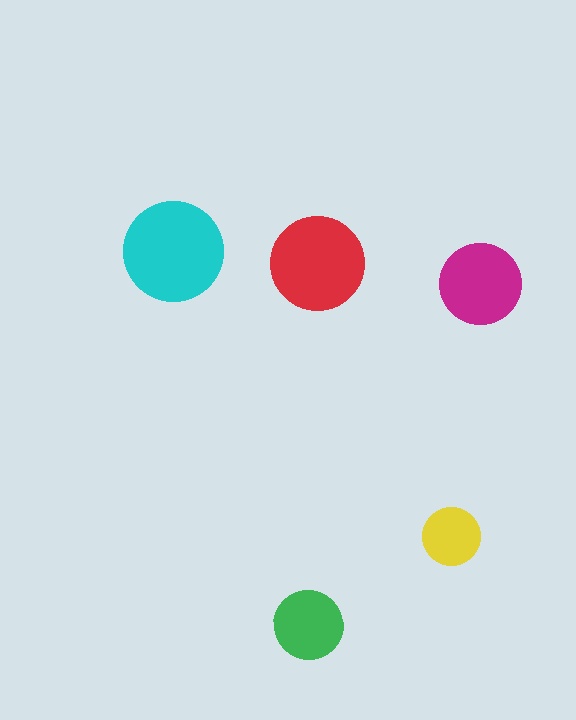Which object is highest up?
The cyan circle is topmost.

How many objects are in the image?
There are 5 objects in the image.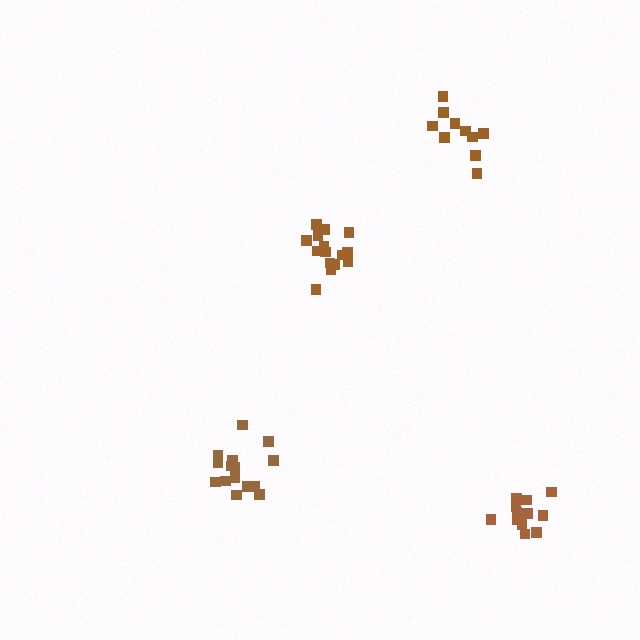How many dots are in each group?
Group 1: 10 dots, Group 2: 12 dots, Group 3: 15 dots, Group 4: 15 dots (52 total).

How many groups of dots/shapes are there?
There are 4 groups.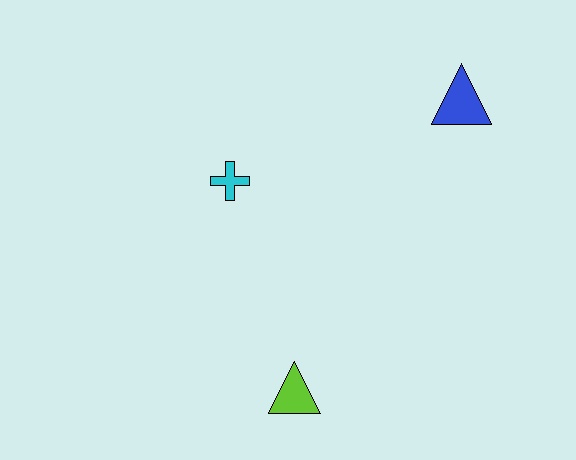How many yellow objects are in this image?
There are no yellow objects.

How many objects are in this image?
There are 3 objects.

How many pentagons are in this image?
There are no pentagons.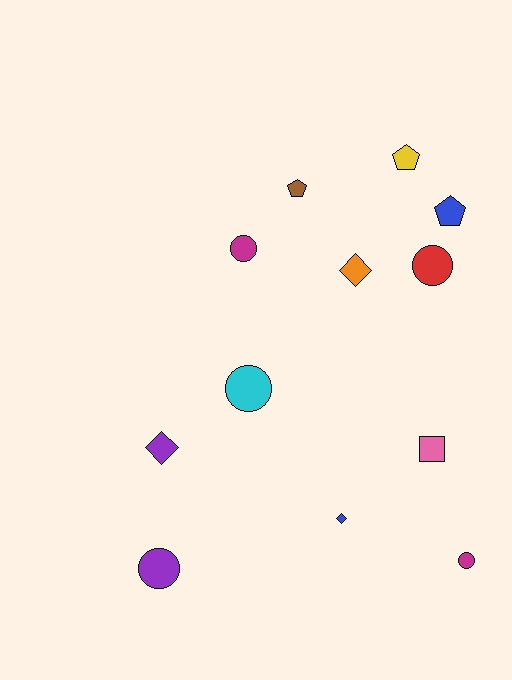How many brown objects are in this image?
There is 1 brown object.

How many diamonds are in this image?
There are 3 diamonds.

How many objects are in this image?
There are 12 objects.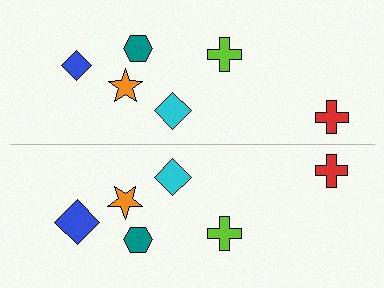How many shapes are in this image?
There are 12 shapes in this image.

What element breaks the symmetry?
The blue diamond on the bottom side has a different size than its mirror counterpart.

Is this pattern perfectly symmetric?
No, the pattern is not perfectly symmetric. The blue diamond on the bottom side has a different size than its mirror counterpart.